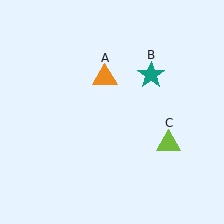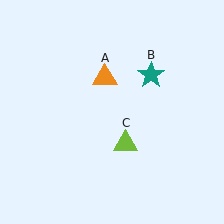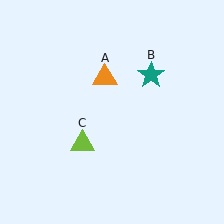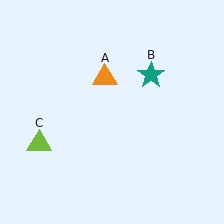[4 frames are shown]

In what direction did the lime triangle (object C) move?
The lime triangle (object C) moved left.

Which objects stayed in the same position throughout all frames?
Orange triangle (object A) and teal star (object B) remained stationary.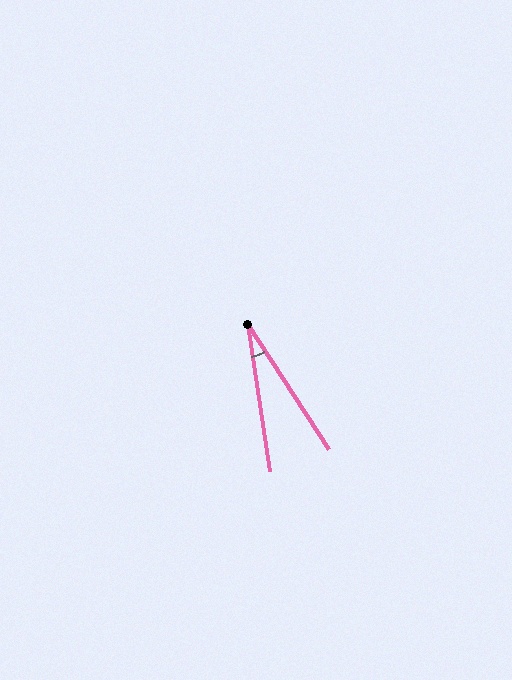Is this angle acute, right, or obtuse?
It is acute.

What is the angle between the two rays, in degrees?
Approximately 24 degrees.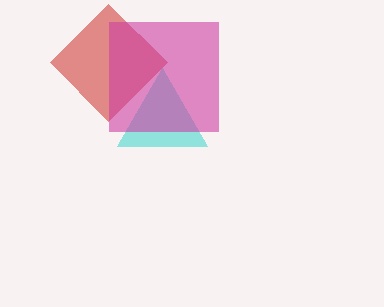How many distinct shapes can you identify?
There are 3 distinct shapes: a red diamond, a cyan triangle, a magenta square.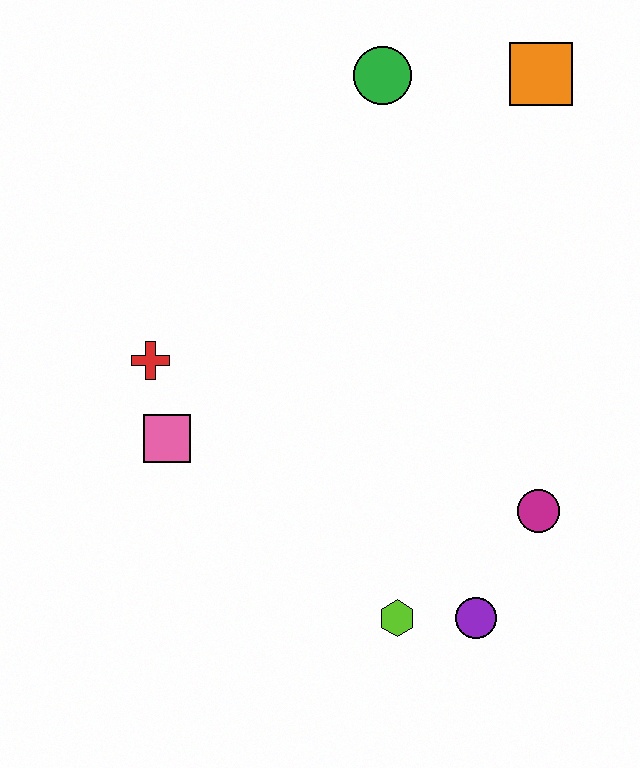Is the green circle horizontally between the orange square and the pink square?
Yes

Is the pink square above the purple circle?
Yes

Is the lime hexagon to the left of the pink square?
No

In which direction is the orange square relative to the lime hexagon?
The orange square is above the lime hexagon.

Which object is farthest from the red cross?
The orange square is farthest from the red cross.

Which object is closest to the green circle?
The orange square is closest to the green circle.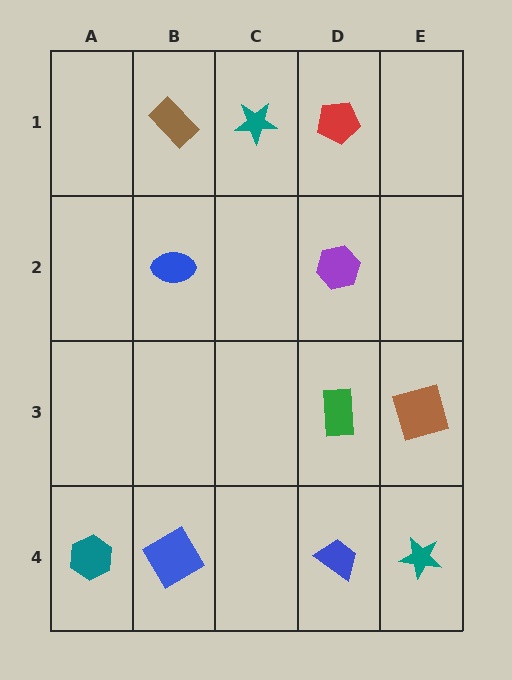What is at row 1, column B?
A brown rectangle.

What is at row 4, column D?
A blue trapezoid.